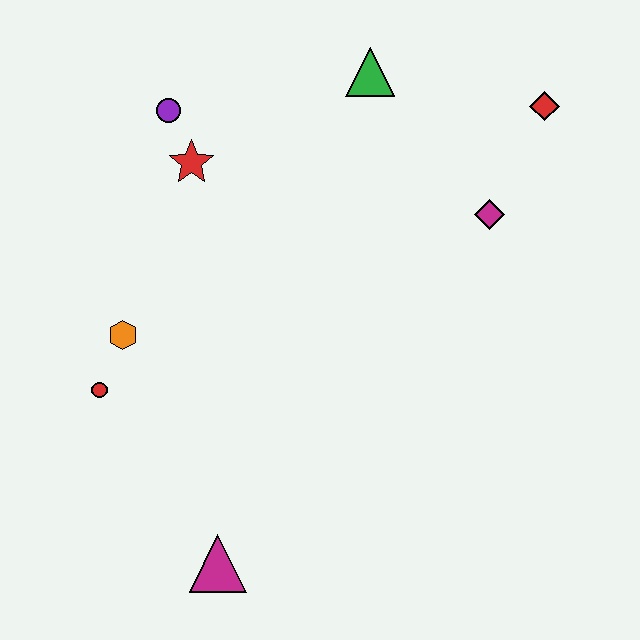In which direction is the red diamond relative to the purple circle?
The red diamond is to the right of the purple circle.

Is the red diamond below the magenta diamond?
No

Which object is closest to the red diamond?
The magenta diamond is closest to the red diamond.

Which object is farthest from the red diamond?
The magenta triangle is farthest from the red diamond.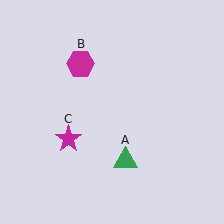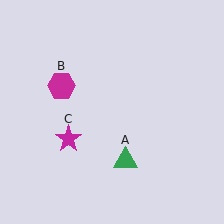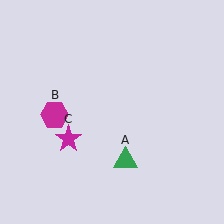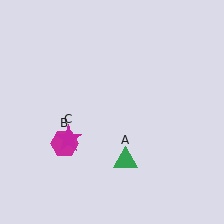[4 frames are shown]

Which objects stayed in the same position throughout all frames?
Green triangle (object A) and magenta star (object C) remained stationary.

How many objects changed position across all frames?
1 object changed position: magenta hexagon (object B).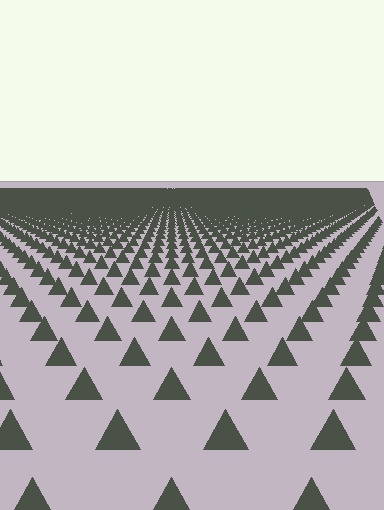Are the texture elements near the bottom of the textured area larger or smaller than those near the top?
Larger. Near the bottom, elements are closer to the viewer and appear at a bigger on-screen size.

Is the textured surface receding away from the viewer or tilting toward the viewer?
The surface is receding away from the viewer. Texture elements get smaller and denser toward the top.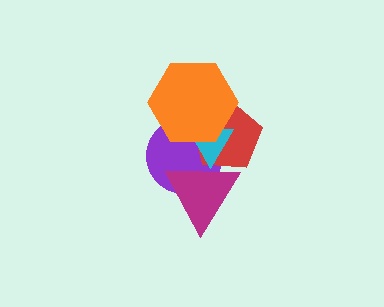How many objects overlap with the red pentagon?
4 objects overlap with the red pentagon.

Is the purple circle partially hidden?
Yes, it is partially covered by another shape.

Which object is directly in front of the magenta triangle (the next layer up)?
The red pentagon is directly in front of the magenta triangle.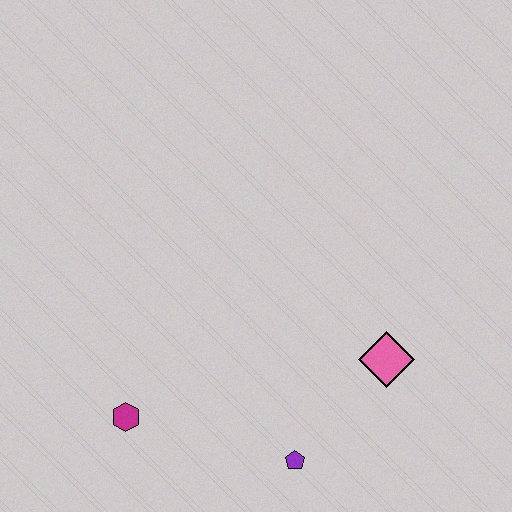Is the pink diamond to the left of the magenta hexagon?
No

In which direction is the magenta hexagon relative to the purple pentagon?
The magenta hexagon is to the left of the purple pentagon.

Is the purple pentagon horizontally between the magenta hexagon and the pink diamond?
Yes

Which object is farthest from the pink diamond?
The magenta hexagon is farthest from the pink diamond.